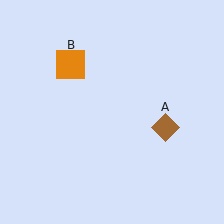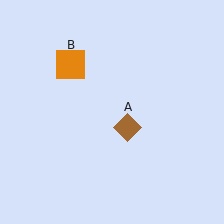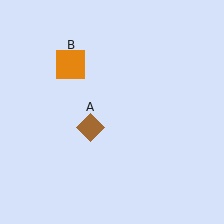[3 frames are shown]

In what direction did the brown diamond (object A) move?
The brown diamond (object A) moved left.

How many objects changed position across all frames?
1 object changed position: brown diamond (object A).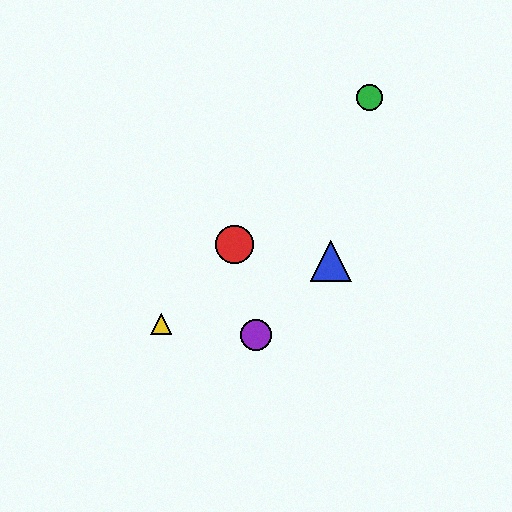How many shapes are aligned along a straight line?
3 shapes (the red circle, the green circle, the yellow triangle) are aligned along a straight line.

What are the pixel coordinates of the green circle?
The green circle is at (370, 97).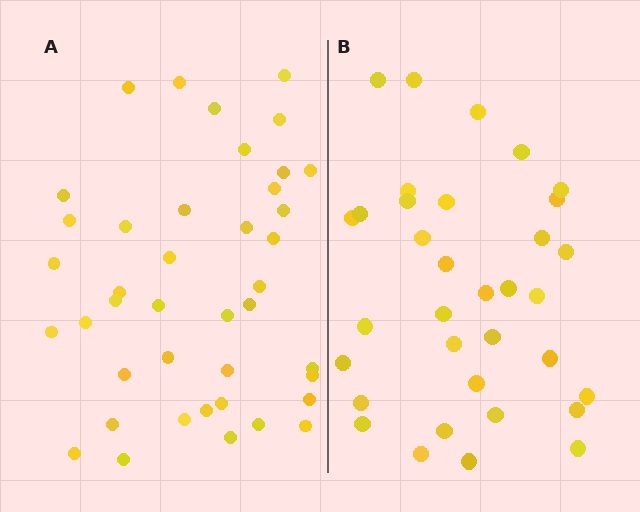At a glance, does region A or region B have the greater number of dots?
Region A (the left region) has more dots.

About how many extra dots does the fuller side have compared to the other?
Region A has roughly 8 or so more dots than region B.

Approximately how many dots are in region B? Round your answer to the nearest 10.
About 30 dots. (The exact count is 34, which rounds to 30.)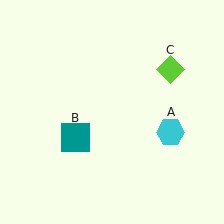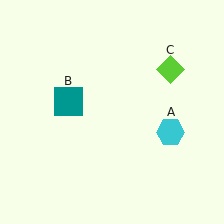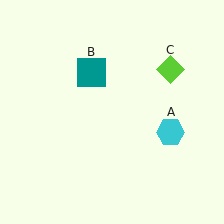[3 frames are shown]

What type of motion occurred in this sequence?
The teal square (object B) rotated clockwise around the center of the scene.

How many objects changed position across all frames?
1 object changed position: teal square (object B).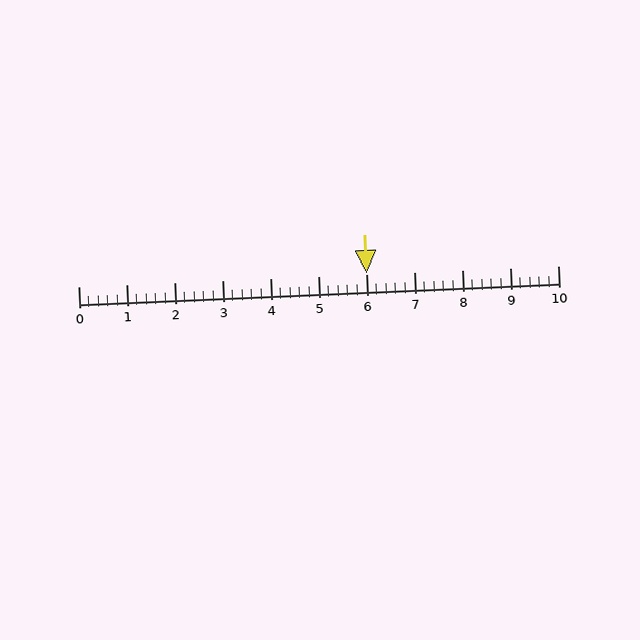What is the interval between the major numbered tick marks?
The major tick marks are spaced 1 units apart.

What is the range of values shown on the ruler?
The ruler shows values from 0 to 10.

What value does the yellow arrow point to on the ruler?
The yellow arrow points to approximately 6.0.